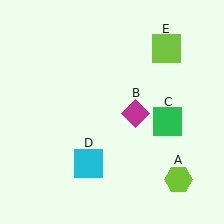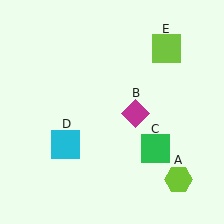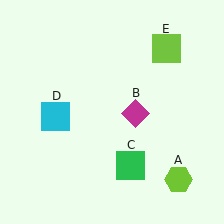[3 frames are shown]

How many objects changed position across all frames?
2 objects changed position: green square (object C), cyan square (object D).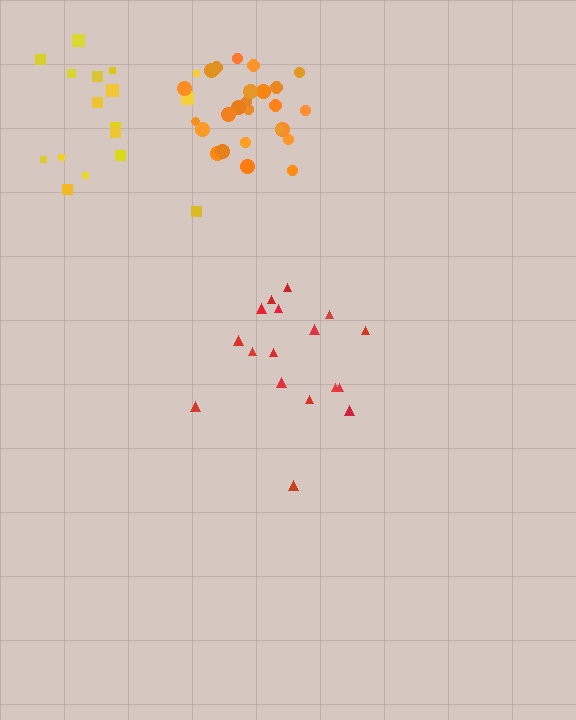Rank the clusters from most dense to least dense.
orange, yellow, red.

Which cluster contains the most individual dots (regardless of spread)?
Orange (26).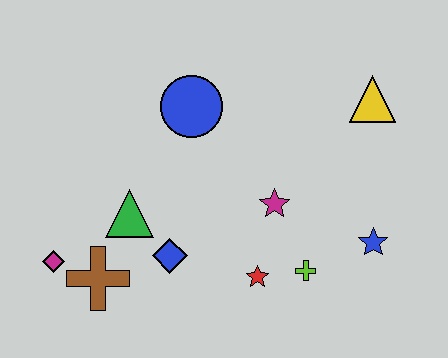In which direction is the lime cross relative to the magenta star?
The lime cross is below the magenta star.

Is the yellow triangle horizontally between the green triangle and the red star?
No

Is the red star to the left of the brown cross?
No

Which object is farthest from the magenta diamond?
The yellow triangle is farthest from the magenta diamond.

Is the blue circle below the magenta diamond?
No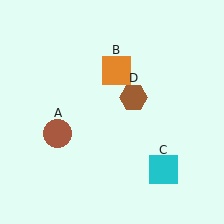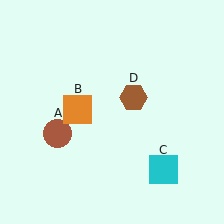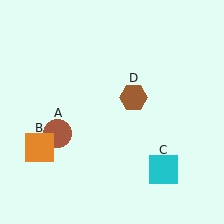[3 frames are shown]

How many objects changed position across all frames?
1 object changed position: orange square (object B).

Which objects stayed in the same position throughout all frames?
Brown circle (object A) and cyan square (object C) and brown hexagon (object D) remained stationary.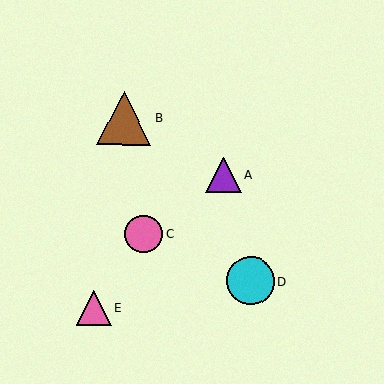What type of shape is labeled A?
Shape A is a purple triangle.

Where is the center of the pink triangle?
The center of the pink triangle is at (94, 308).